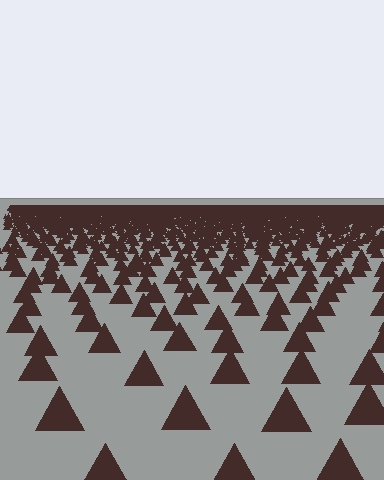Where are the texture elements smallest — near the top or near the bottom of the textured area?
Near the top.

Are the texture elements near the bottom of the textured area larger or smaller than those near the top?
Larger. Near the bottom, elements are closer to the viewer and appear at a bigger on-screen size.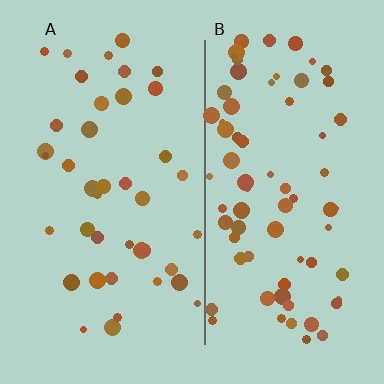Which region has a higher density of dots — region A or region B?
B (the right).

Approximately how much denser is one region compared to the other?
Approximately 1.8× — region B over region A.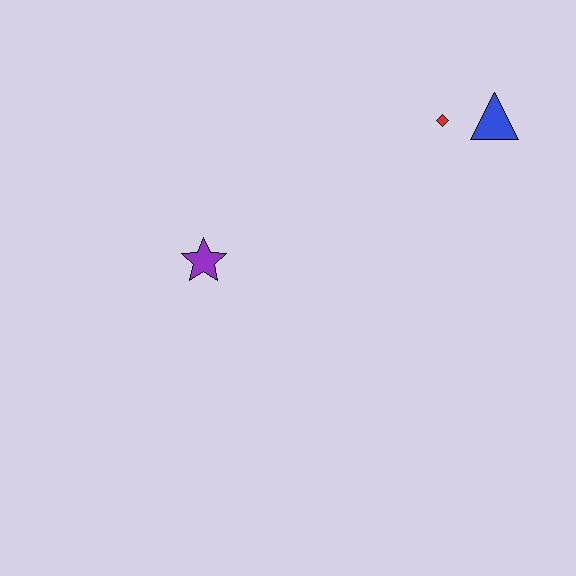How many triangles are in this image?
There is 1 triangle.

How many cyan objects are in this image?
There are no cyan objects.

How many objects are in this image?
There are 3 objects.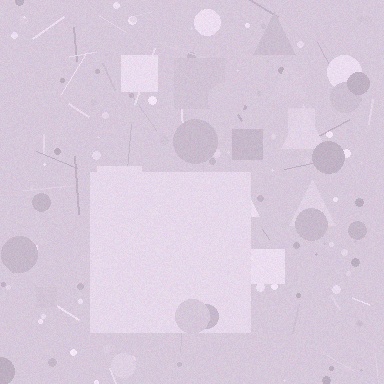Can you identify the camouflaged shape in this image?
The camouflaged shape is a square.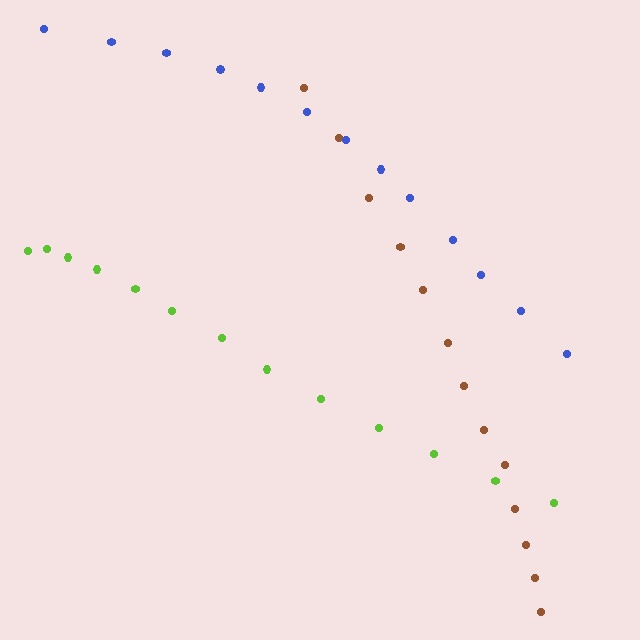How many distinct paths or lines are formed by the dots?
There are 3 distinct paths.